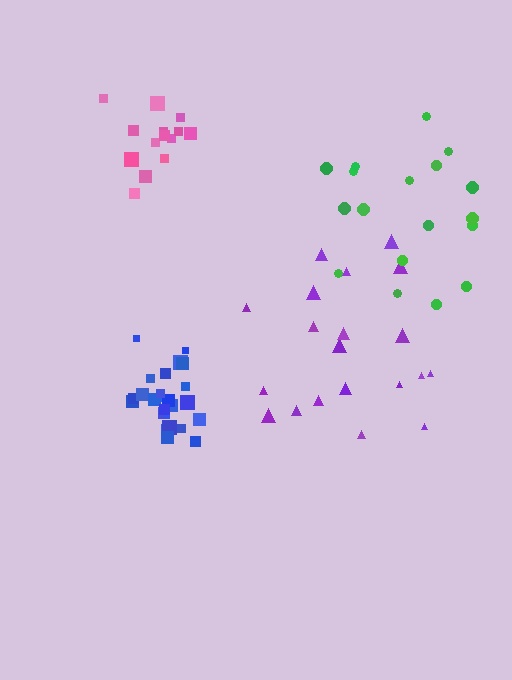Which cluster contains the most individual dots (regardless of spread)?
Blue (26).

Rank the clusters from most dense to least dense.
blue, pink, purple, green.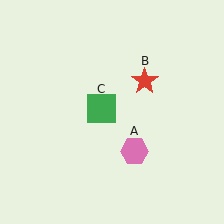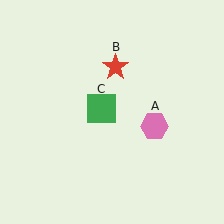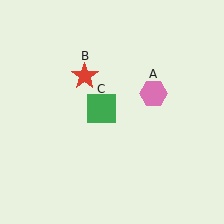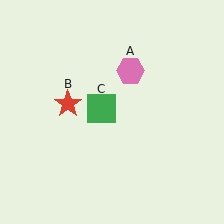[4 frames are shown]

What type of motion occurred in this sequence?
The pink hexagon (object A), red star (object B) rotated counterclockwise around the center of the scene.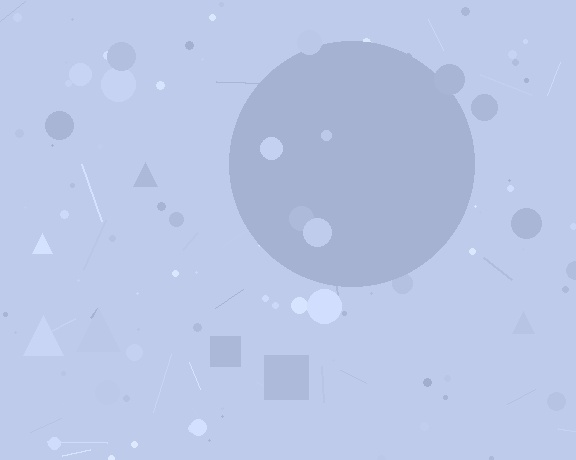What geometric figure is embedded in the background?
A circle is embedded in the background.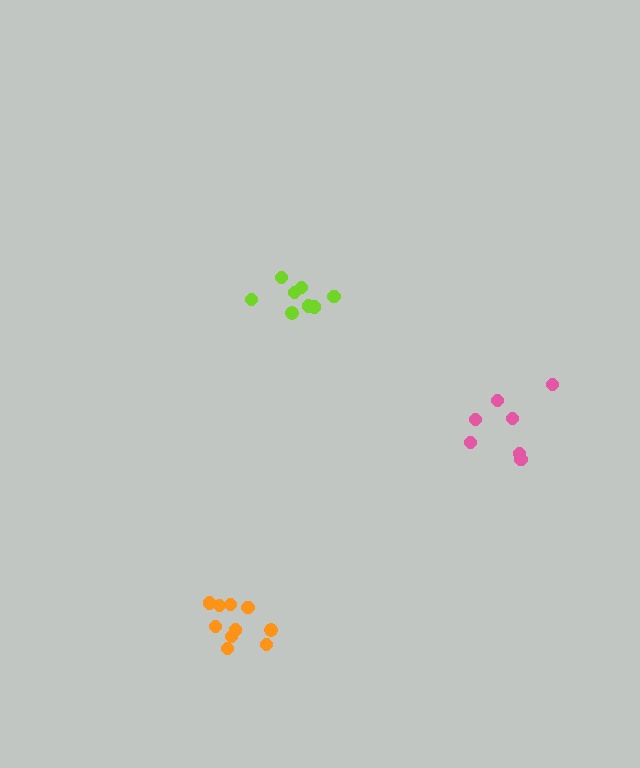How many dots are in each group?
Group 1: 8 dots, Group 2: 7 dots, Group 3: 10 dots (25 total).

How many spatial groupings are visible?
There are 3 spatial groupings.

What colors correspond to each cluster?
The clusters are colored: lime, pink, orange.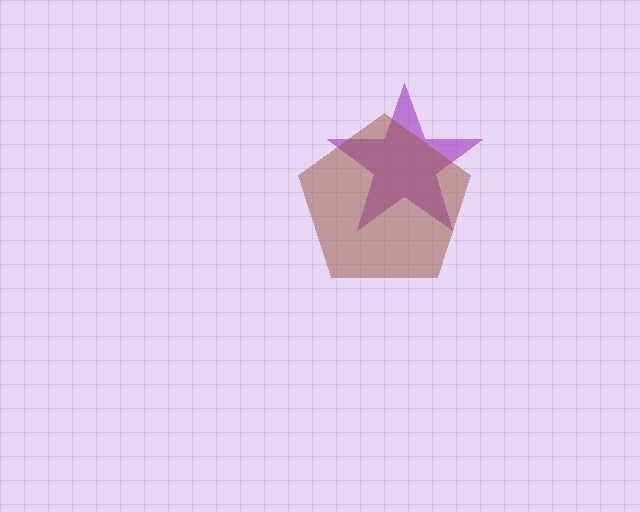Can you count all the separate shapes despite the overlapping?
Yes, there are 2 separate shapes.